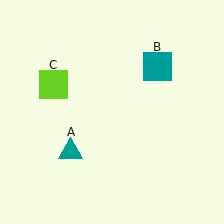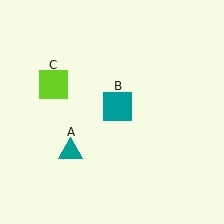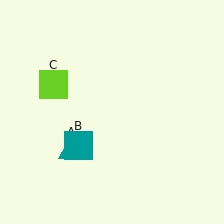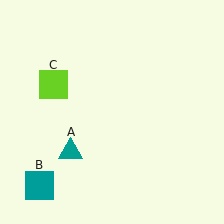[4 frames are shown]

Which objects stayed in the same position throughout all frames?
Teal triangle (object A) and lime square (object C) remained stationary.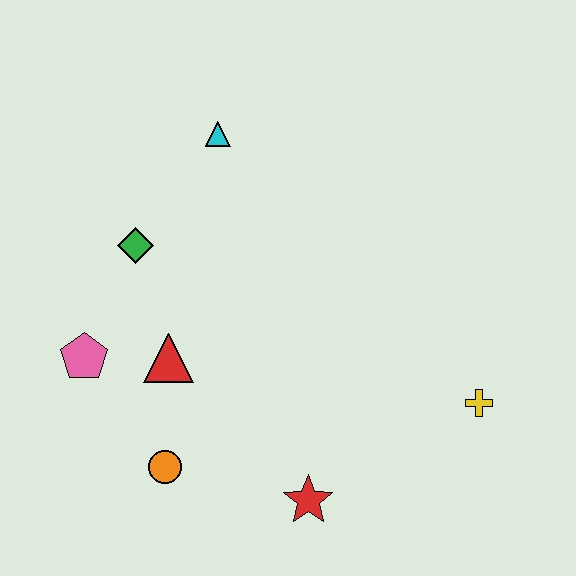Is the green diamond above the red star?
Yes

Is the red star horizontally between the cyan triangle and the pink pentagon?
No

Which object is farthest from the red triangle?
The yellow cross is farthest from the red triangle.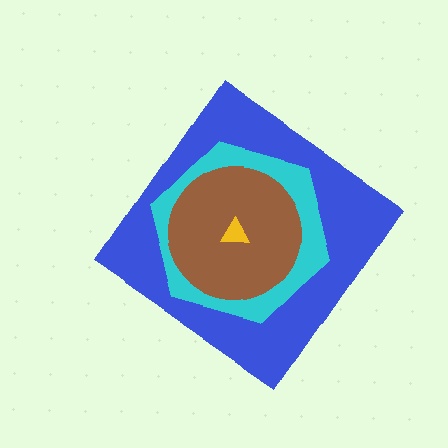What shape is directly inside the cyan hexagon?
The brown circle.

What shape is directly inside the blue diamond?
The cyan hexagon.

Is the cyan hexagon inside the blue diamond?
Yes.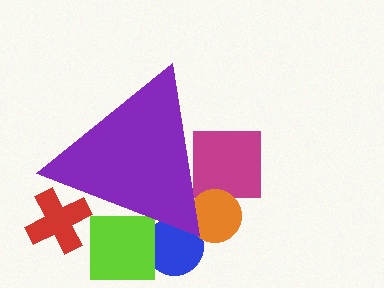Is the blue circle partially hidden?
Yes, the blue circle is partially hidden behind the purple triangle.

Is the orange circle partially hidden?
Yes, the orange circle is partially hidden behind the purple triangle.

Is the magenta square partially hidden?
Yes, the magenta square is partially hidden behind the purple triangle.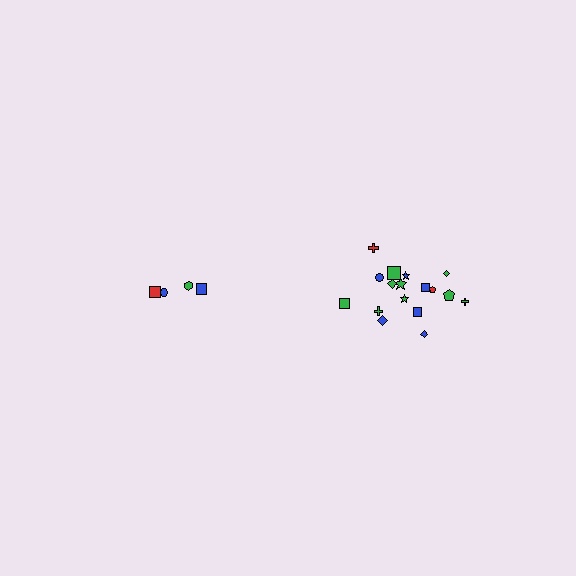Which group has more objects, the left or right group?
The right group.